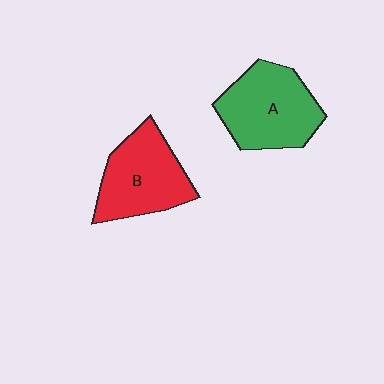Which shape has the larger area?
Shape A (green).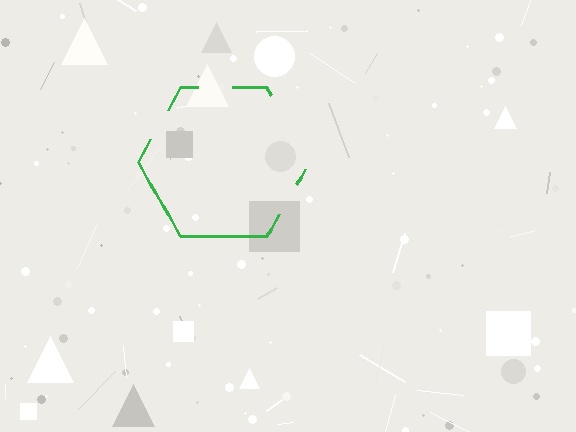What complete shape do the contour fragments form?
The contour fragments form a hexagon.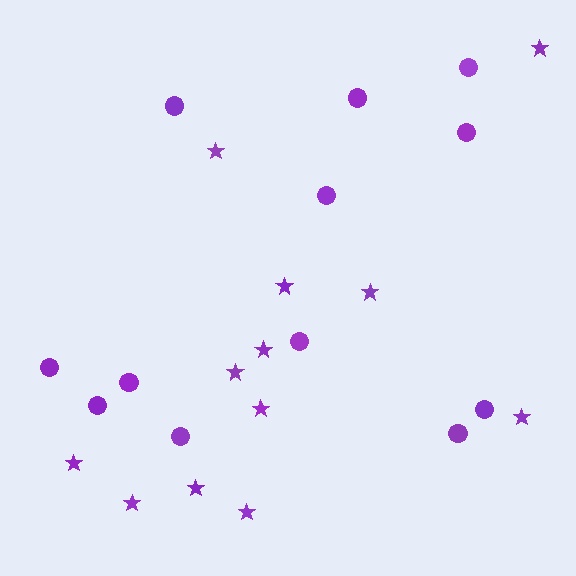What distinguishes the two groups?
There are 2 groups: one group of stars (12) and one group of circles (12).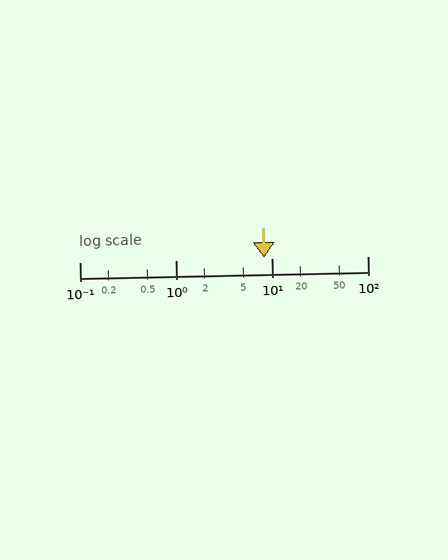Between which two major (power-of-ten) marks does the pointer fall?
The pointer is between 1 and 10.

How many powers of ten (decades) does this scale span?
The scale spans 3 decades, from 0.1 to 100.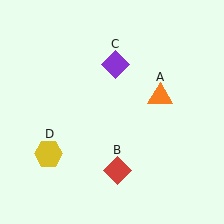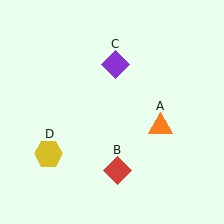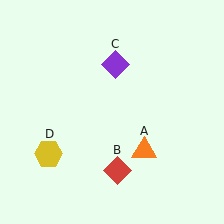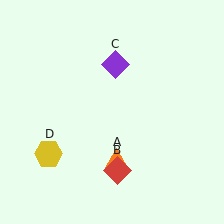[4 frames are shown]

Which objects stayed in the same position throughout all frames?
Red diamond (object B) and purple diamond (object C) and yellow hexagon (object D) remained stationary.